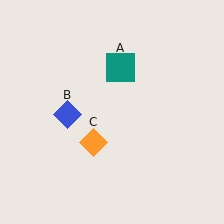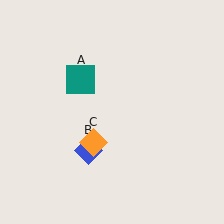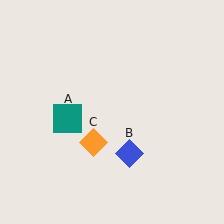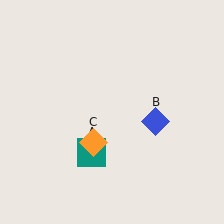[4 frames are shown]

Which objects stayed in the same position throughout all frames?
Orange diamond (object C) remained stationary.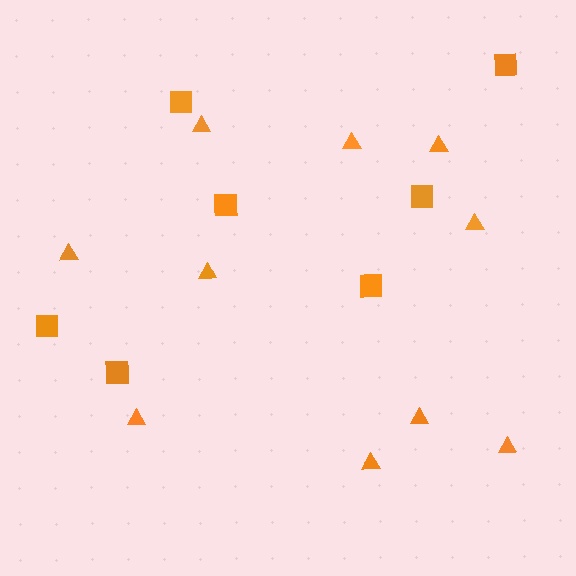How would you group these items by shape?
There are 2 groups: one group of triangles (10) and one group of squares (7).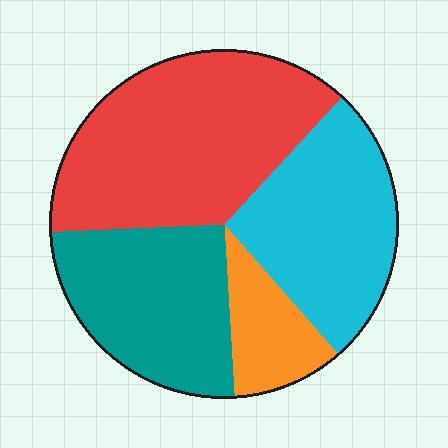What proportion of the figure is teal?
Teal takes up about one quarter (1/4) of the figure.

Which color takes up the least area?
Orange, at roughly 10%.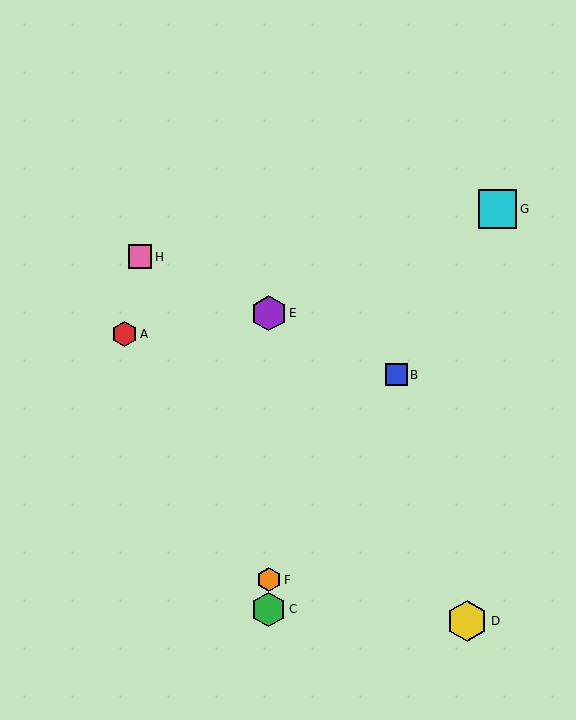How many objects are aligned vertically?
3 objects (C, E, F) are aligned vertically.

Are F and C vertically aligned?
Yes, both are at x≈269.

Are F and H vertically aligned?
No, F is at x≈269 and H is at x≈140.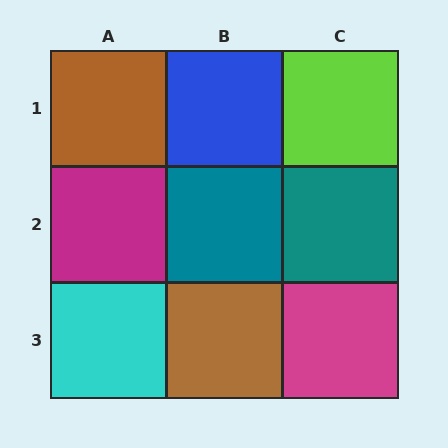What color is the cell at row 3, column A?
Cyan.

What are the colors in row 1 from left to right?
Brown, blue, lime.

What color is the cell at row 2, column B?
Teal.